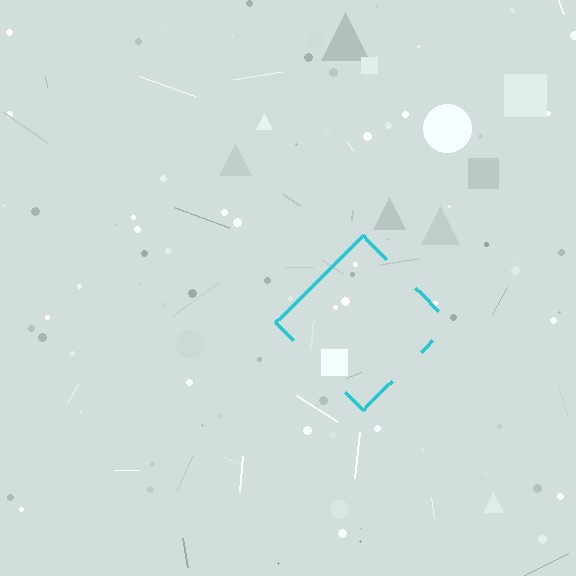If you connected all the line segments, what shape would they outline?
They would outline a diamond.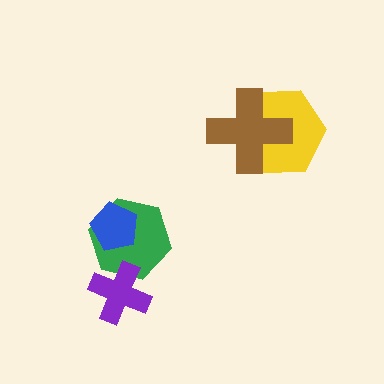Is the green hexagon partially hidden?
Yes, it is partially covered by another shape.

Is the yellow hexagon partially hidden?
Yes, it is partially covered by another shape.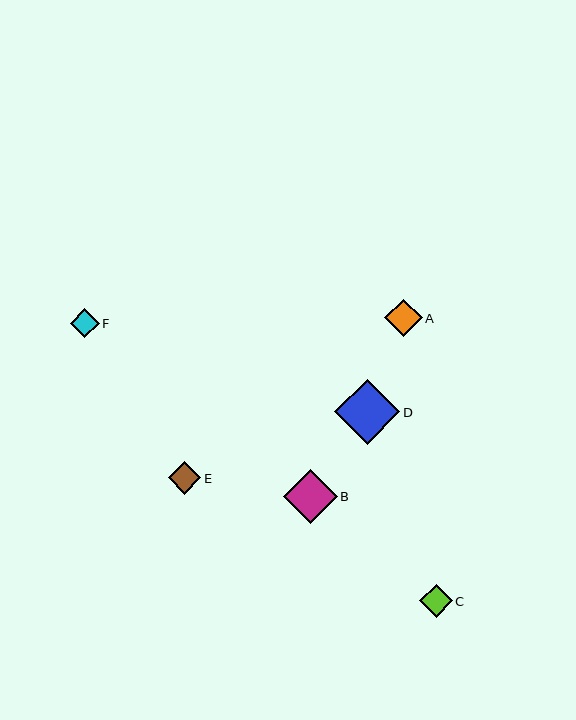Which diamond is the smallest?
Diamond F is the smallest with a size of approximately 29 pixels.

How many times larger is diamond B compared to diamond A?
Diamond B is approximately 1.4 times the size of diamond A.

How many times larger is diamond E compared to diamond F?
Diamond E is approximately 1.1 times the size of diamond F.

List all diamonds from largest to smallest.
From largest to smallest: D, B, A, C, E, F.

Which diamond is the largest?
Diamond D is the largest with a size of approximately 65 pixels.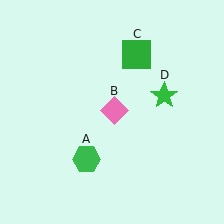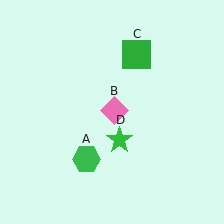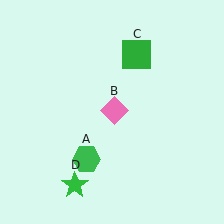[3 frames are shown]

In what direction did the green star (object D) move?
The green star (object D) moved down and to the left.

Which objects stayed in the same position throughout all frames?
Green hexagon (object A) and pink diamond (object B) and green square (object C) remained stationary.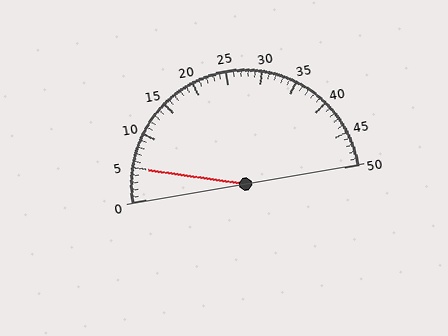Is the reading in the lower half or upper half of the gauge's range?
The reading is in the lower half of the range (0 to 50).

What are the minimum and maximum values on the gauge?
The gauge ranges from 0 to 50.